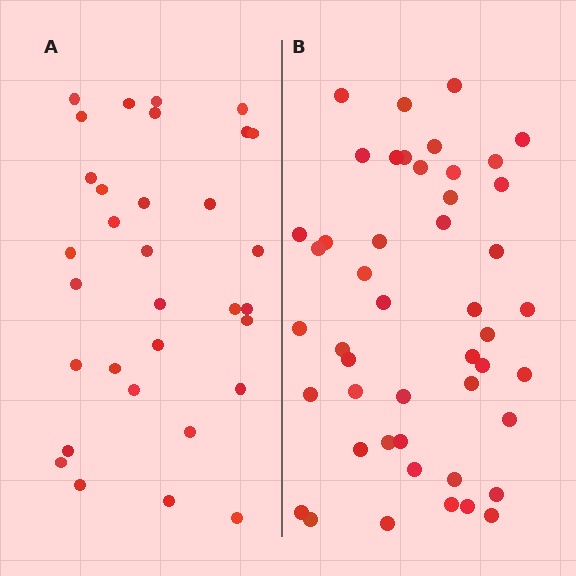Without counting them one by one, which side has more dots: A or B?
Region B (the right region) has more dots.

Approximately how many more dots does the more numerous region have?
Region B has approximately 15 more dots than region A.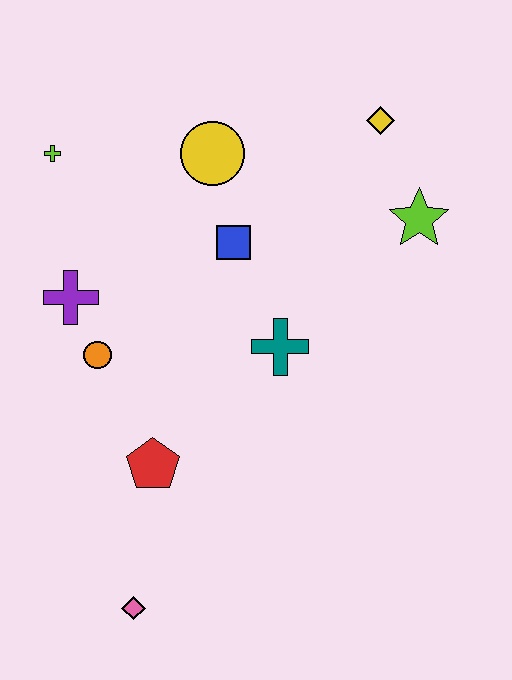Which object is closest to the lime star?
The yellow diamond is closest to the lime star.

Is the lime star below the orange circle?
No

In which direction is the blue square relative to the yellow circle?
The blue square is below the yellow circle.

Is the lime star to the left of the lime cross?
No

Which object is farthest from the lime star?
The pink diamond is farthest from the lime star.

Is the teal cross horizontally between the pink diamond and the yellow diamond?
Yes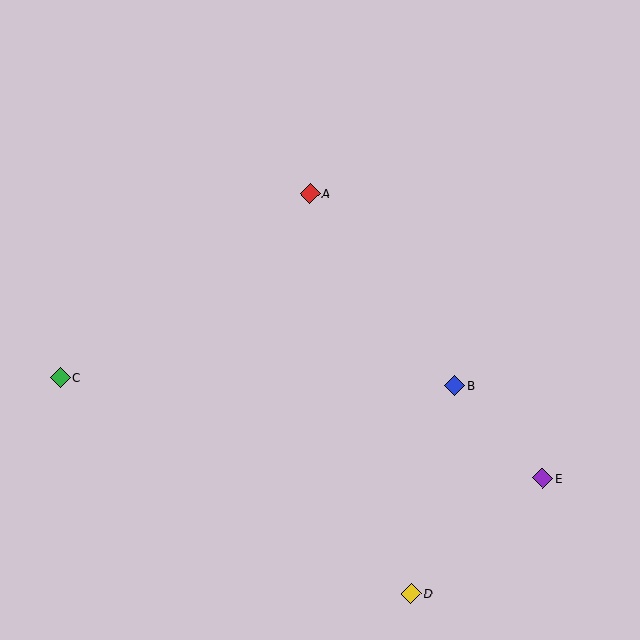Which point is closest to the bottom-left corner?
Point C is closest to the bottom-left corner.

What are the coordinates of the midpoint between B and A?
The midpoint between B and A is at (382, 289).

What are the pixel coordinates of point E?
Point E is at (543, 478).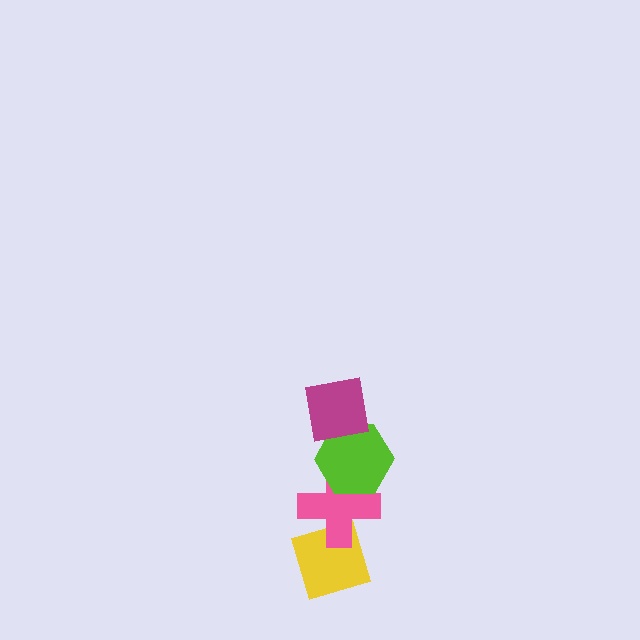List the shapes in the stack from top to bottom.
From top to bottom: the magenta square, the lime hexagon, the pink cross, the yellow diamond.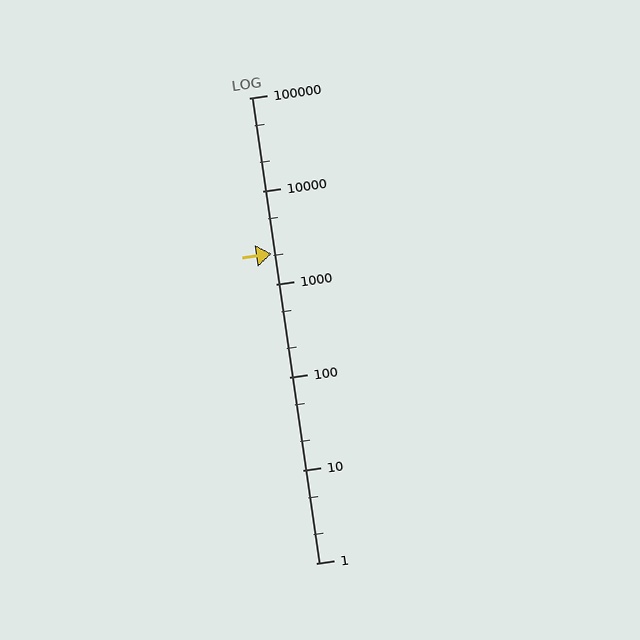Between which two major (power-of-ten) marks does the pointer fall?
The pointer is between 1000 and 10000.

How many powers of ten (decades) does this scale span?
The scale spans 5 decades, from 1 to 100000.